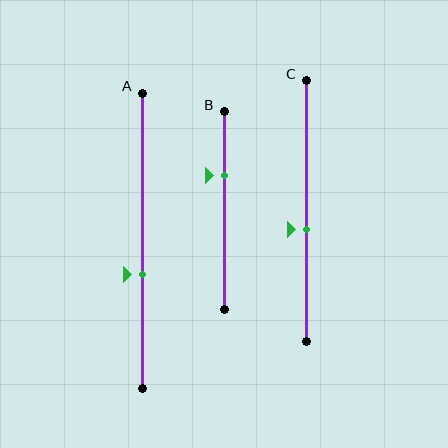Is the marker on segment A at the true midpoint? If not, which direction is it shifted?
No, the marker on segment A is shifted downward by about 11% of the segment length.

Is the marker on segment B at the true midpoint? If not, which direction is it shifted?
No, the marker on segment B is shifted upward by about 18% of the segment length.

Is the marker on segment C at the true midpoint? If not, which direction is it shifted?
No, the marker on segment C is shifted downward by about 7% of the segment length.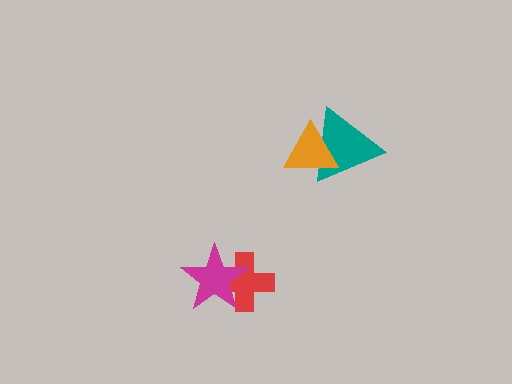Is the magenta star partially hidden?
No, no other shape covers it.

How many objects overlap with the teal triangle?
1 object overlaps with the teal triangle.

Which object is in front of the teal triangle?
The orange triangle is in front of the teal triangle.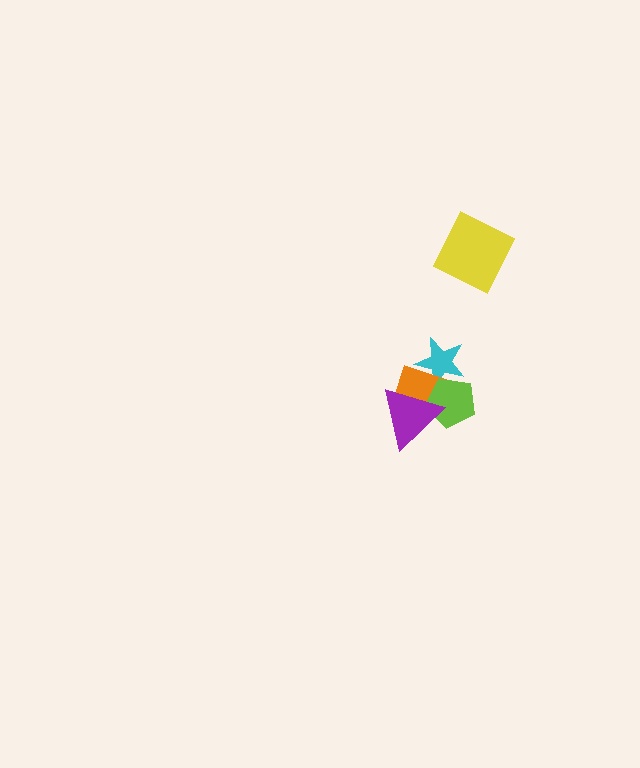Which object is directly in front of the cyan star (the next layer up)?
The orange rectangle is directly in front of the cyan star.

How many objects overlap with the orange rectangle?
3 objects overlap with the orange rectangle.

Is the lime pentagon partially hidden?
Yes, it is partially covered by another shape.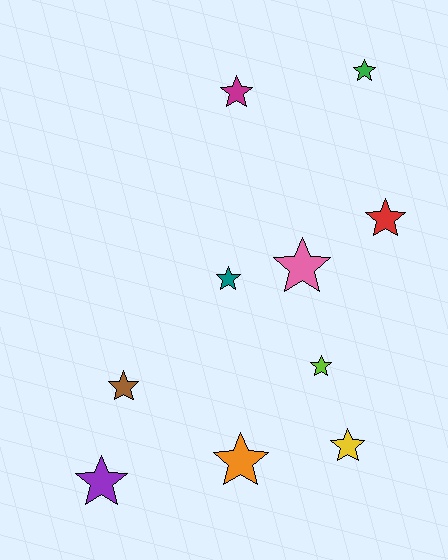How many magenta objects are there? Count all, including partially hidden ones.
There is 1 magenta object.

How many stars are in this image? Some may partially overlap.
There are 10 stars.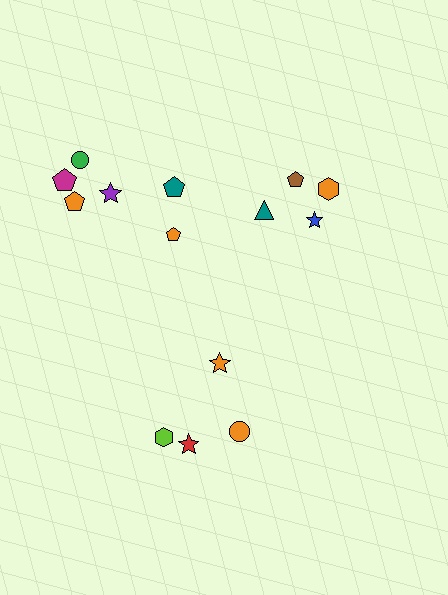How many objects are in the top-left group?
There are 6 objects.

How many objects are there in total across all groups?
There are 14 objects.